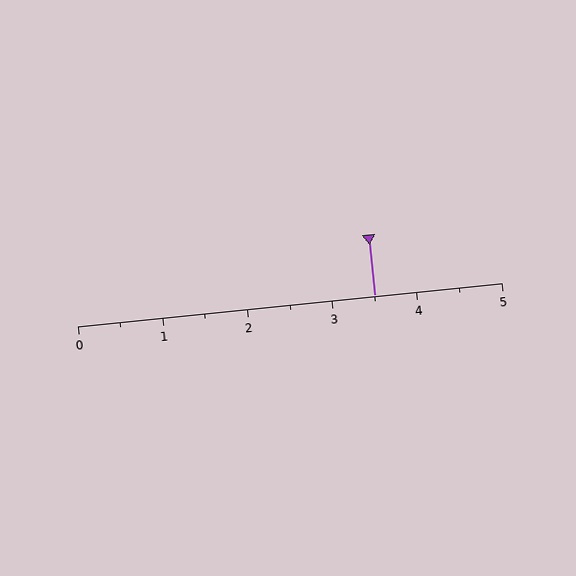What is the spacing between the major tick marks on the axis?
The major ticks are spaced 1 apart.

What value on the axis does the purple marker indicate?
The marker indicates approximately 3.5.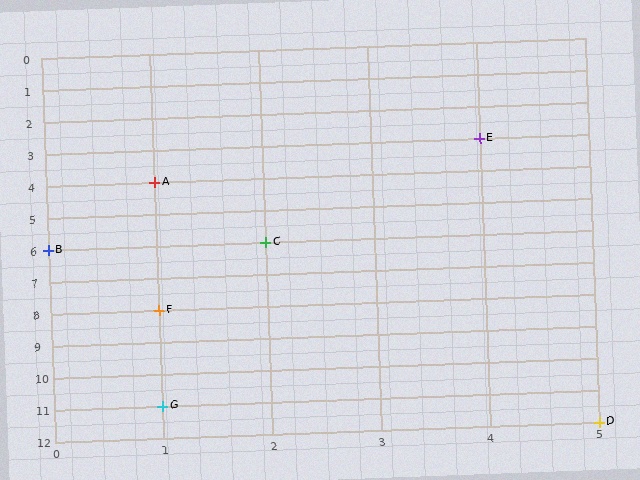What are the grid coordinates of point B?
Point B is at grid coordinates (0, 6).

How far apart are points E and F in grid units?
Points E and F are 3 columns and 5 rows apart (about 5.8 grid units diagonally).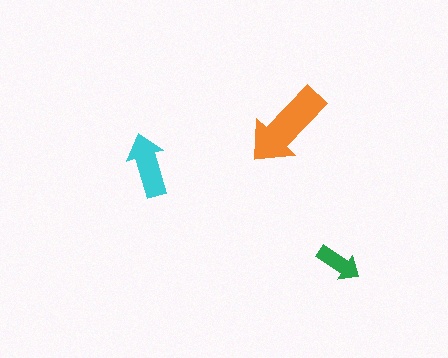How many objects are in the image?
There are 3 objects in the image.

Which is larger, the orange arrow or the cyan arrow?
The orange one.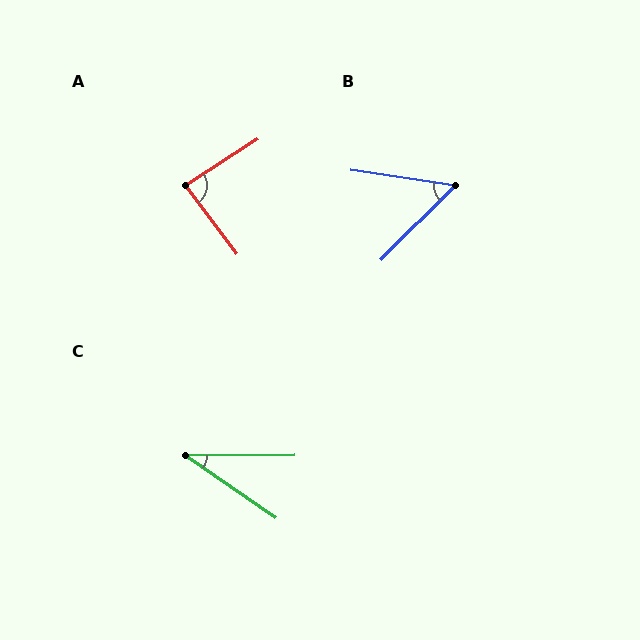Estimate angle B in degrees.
Approximately 53 degrees.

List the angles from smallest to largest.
C (35°), B (53°), A (86°).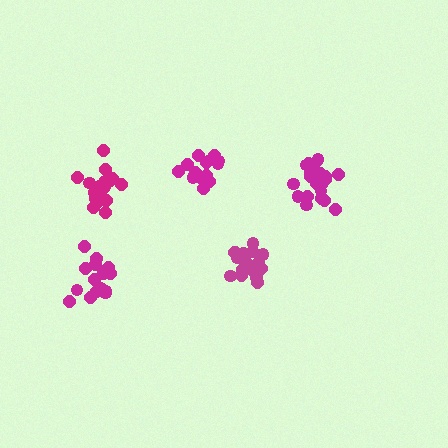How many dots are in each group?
Group 1: 15 dots, Group 2: 20 dots, Group 3: 16 dots, Group 4: 20 dots, Group 5: 17 dots (88 total).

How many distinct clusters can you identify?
There are 5 distinct clusters.